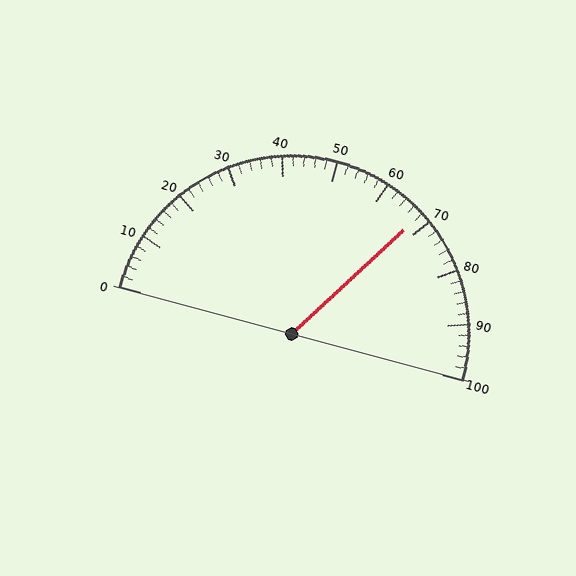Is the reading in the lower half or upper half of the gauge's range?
The reading is in the upper half of the range (0 to 100).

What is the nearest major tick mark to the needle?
The nearest major tick mark is 70.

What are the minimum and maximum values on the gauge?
The gauge ranges from 0 to 100.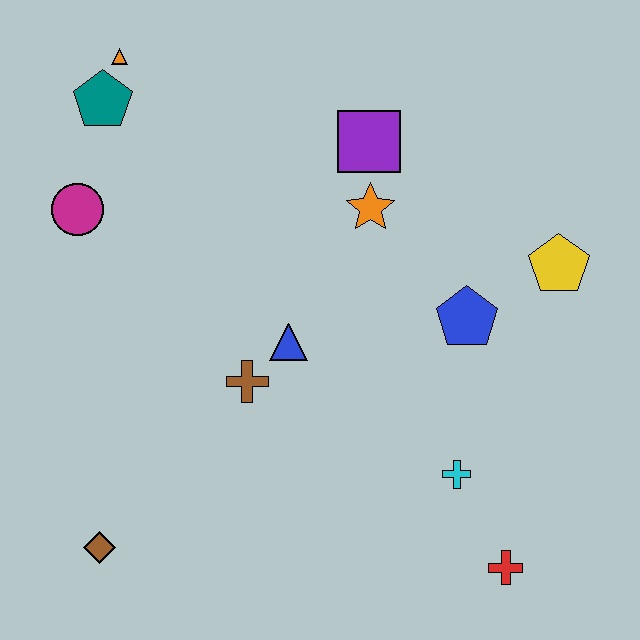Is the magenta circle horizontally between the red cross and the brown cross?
No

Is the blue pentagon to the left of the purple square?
No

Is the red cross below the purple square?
Yes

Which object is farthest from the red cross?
The orange triangle is farthest from the red cross.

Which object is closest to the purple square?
The orange star is closest to the purple square.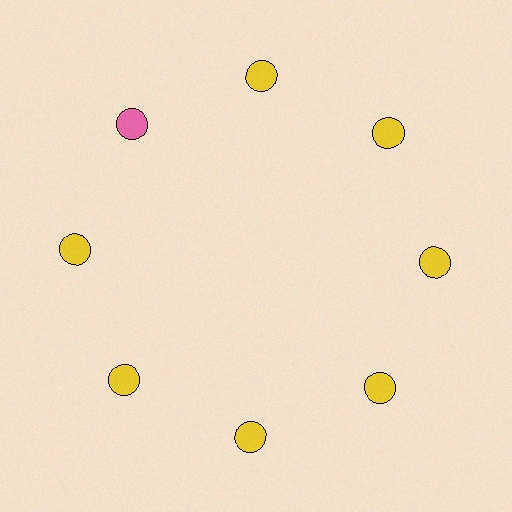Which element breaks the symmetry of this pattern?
The pink circle at roughly the 10 o'clock position breaks the symmetry. All other shapes are yellow circles.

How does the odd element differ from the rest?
It has a different color: pink instead of yellow.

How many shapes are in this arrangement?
There are 8 shapes arranged in a ring pattern.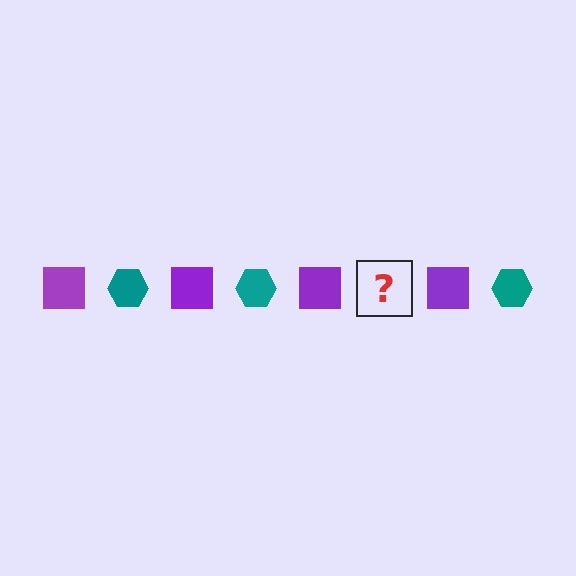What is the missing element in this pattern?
The missing element is a teal hexagon.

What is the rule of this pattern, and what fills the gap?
The rule is that the pattern alternates between purple square and teal hexagon. The gap should be filled with a teal hexagon.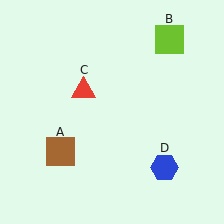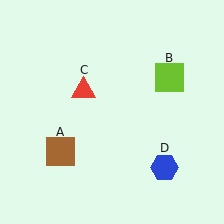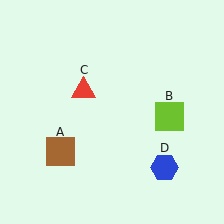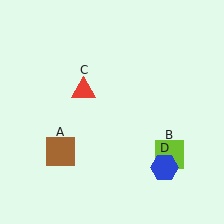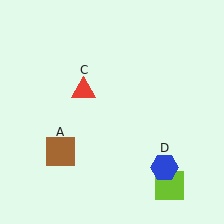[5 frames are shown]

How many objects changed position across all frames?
1 object changed position: lime square (object B).